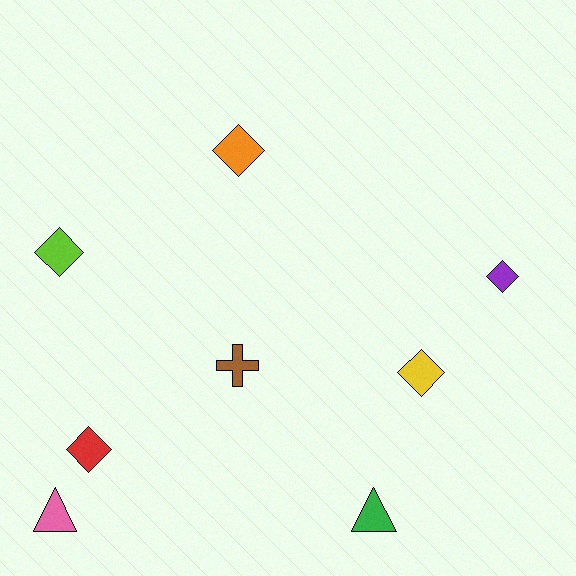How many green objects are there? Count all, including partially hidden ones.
There is 1 green object.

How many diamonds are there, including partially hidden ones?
There are 5 diamonds.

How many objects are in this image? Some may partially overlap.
There are 8 objects.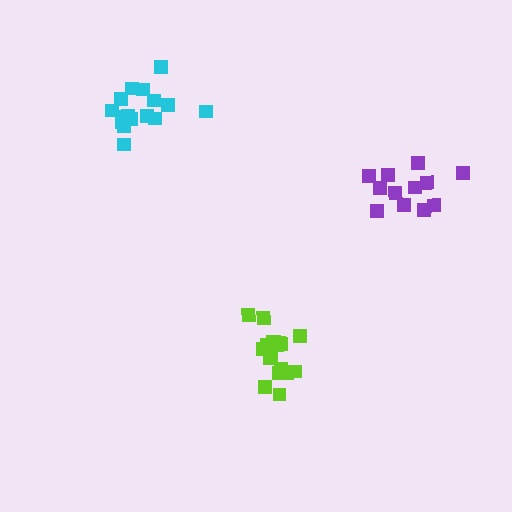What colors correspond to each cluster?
The clusters are colored: lime, cyan, purple.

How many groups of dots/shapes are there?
There are 3 groups.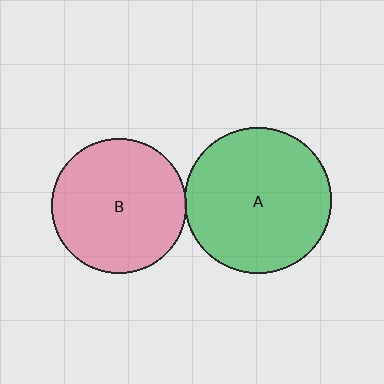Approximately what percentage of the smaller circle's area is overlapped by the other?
Approximately 5%.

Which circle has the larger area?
Circle A (green).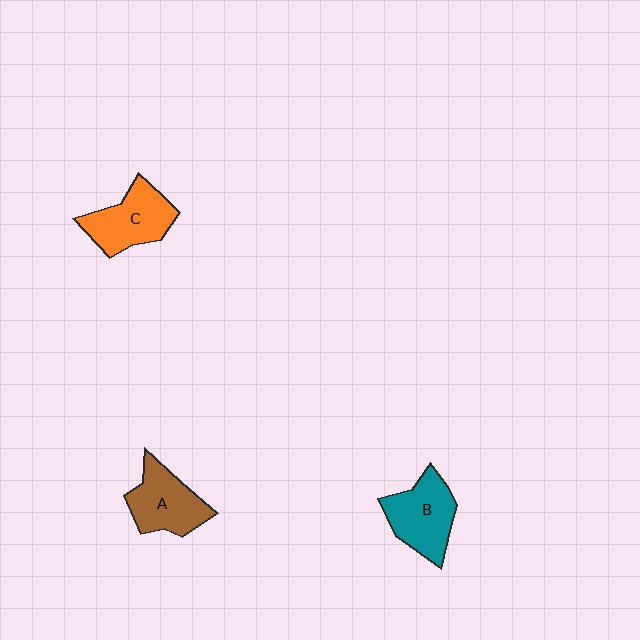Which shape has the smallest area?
Shape A (brown).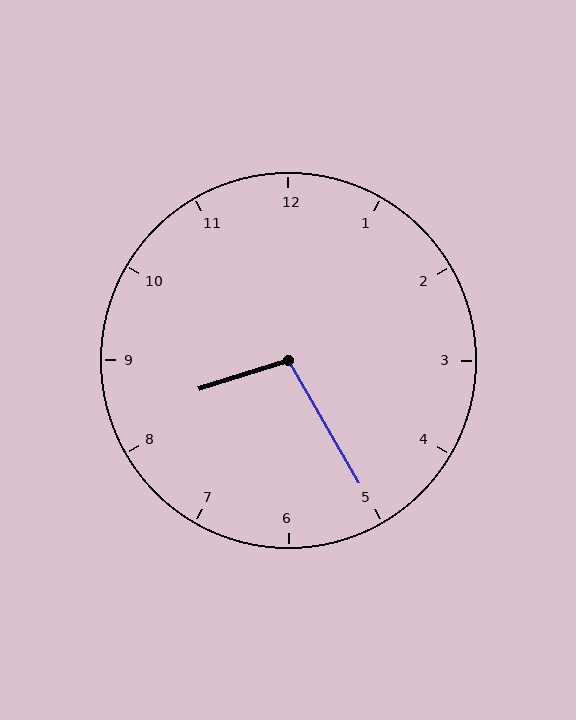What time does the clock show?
8:25.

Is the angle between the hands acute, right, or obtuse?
It is obtuse.